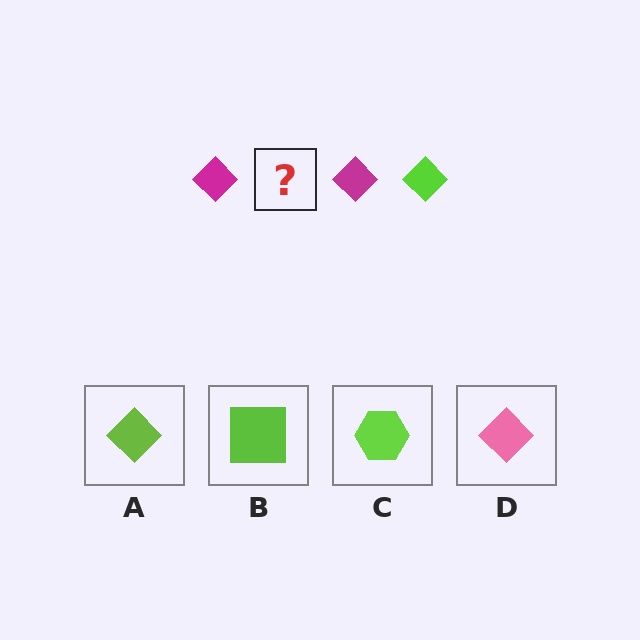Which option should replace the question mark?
Option A.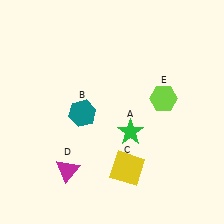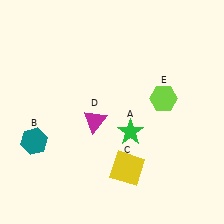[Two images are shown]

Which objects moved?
The objects that moved are: the teal hexagon (B), the magenta triangle (D).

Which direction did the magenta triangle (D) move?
The magenta triangle (D) moved up.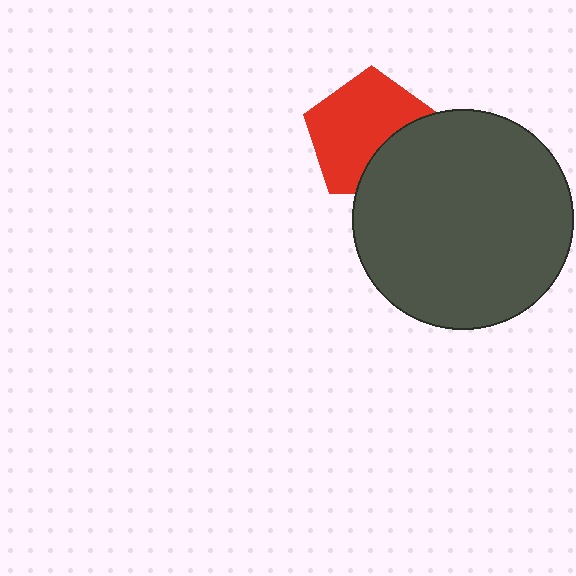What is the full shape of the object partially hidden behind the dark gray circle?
The partially hidden object is a red pentagon.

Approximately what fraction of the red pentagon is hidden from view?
Roughly 31% of the red pentagon is hidden behind the dark gray circle.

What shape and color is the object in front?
The object in front is a dark gray circle.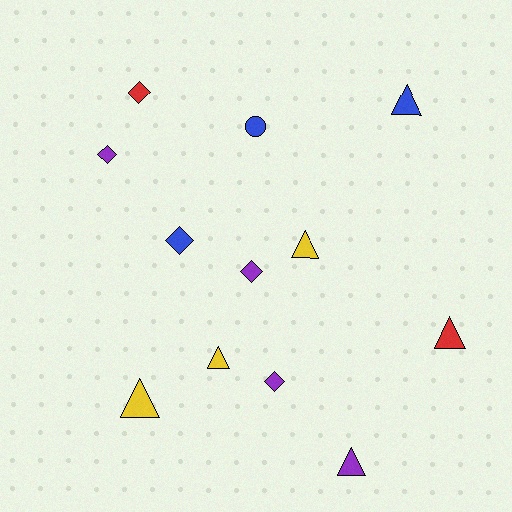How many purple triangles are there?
There is 1 purple triangle.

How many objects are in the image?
There are 12 objects.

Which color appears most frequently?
Purple, with 4 objects.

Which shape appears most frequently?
Triangle, with 6 objects.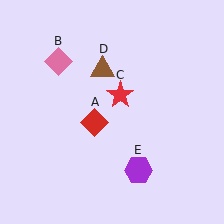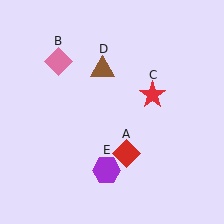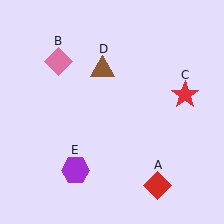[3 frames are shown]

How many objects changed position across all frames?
3 objects changed position: red diamond (object A), red star (object C), purple hexagon (object E).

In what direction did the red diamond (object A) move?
The red diamond (object A) moved down and to the right.